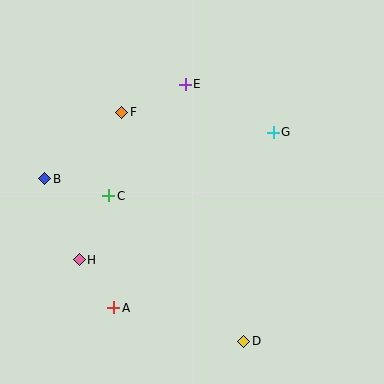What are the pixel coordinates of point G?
Point G is at (273, 132).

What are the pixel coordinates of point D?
Point D is at (244, 342).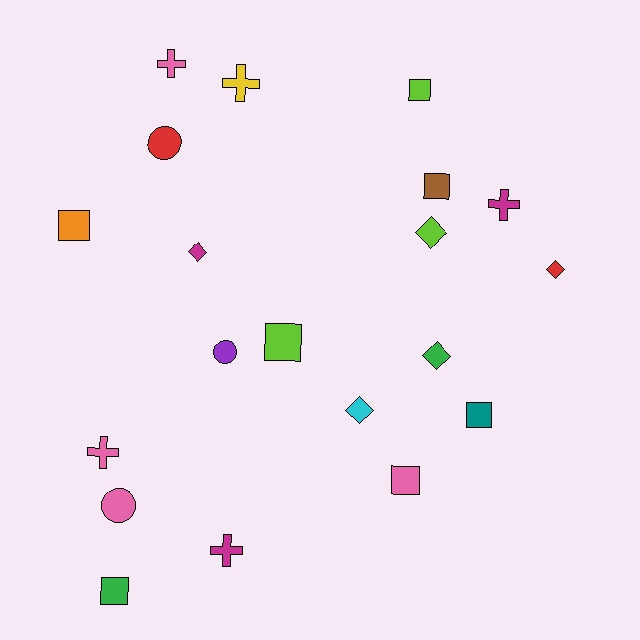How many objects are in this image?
There are 20 objects.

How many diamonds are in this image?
There are 5 diamonds.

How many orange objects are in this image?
There is 1 orange object.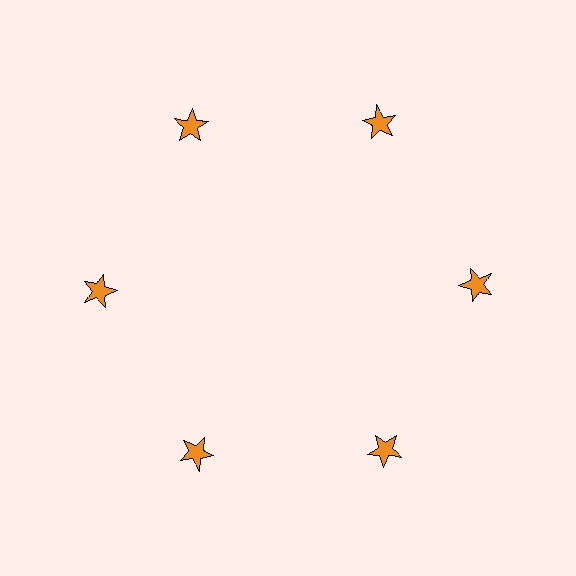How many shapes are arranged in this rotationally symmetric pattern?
There are 6 shapes, arranged in 6 groups of 1.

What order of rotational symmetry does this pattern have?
This pattern has 6-fold rotational symmetry.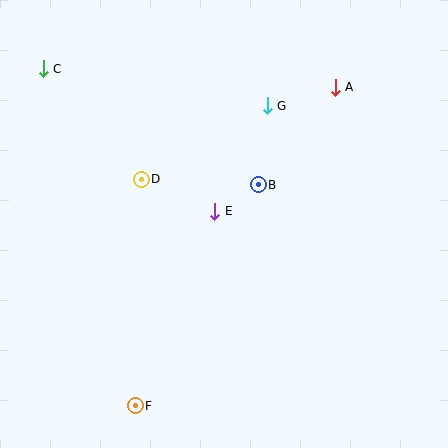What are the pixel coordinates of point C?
Point C is at (43, 69).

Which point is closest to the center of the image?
Point E at (215, 211) is closest to the center.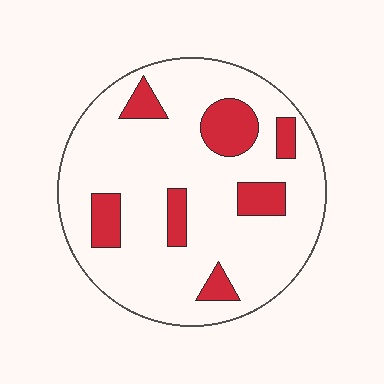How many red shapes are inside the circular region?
7.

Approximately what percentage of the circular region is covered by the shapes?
Approximately 20%.